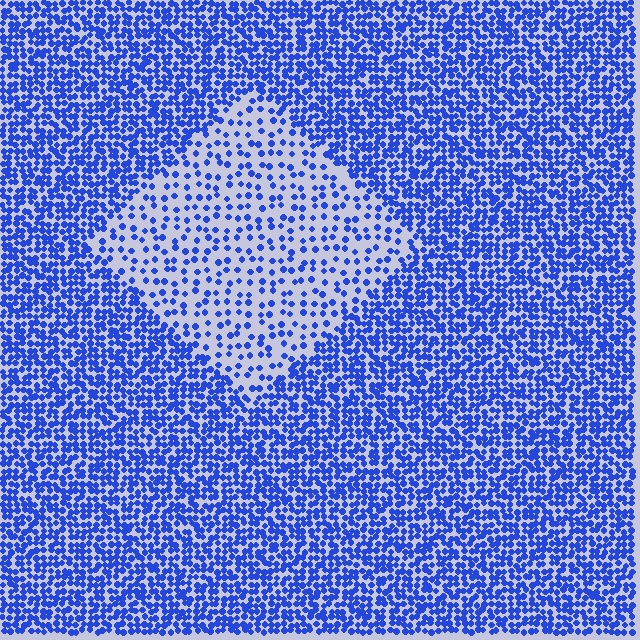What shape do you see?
I see a diamond.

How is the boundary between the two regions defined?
The boundary is defined by a change in element density (approximately 2.5x ratio). All elements are the same color, size, and shape.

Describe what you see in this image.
The image contains small blue elements arranged at two different densities. A diamond-shaped region is visible where the elements are less densely packed than the surrounding area.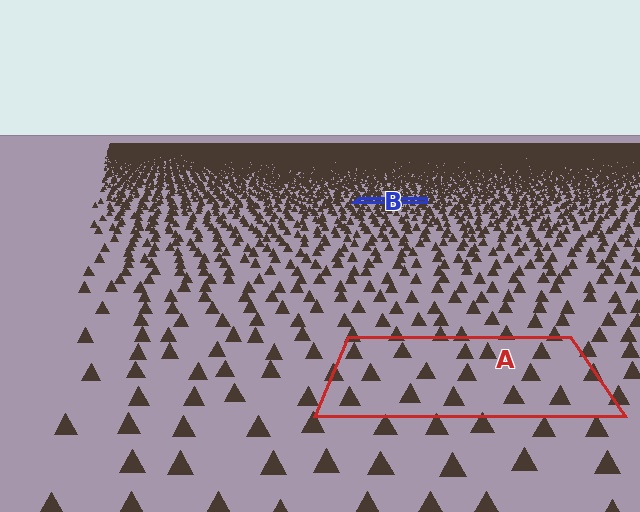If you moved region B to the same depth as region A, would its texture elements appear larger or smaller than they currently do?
They would appear larger. At a closer depth, the same texture elements are projected at a bigger on-screen size.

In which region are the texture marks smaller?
The texture marks are smaller in region B, because it is farther away.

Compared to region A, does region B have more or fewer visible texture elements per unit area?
Region B has more texture elements per unit area — they are packed more densely because it is farther away.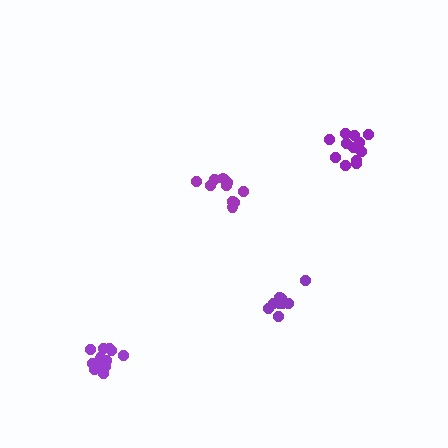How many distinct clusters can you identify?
There are 4 distinct clusters.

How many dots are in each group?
Group 1: 14 dots, Group 2: 10 dots, Group 3: 9 dots, Group 4: 13 dots (46 total).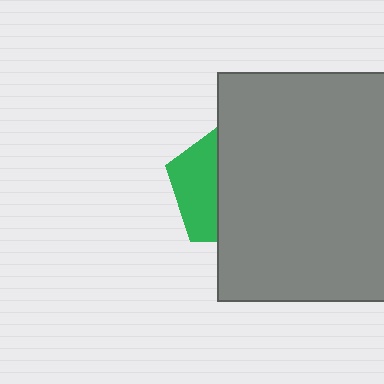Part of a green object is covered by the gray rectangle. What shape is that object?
It is a pentagon.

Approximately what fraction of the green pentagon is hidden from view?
Roughly 64% of the green pentagon is hidden behind the gray rectangle.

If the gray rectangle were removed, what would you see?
You would see the complete green pentagon.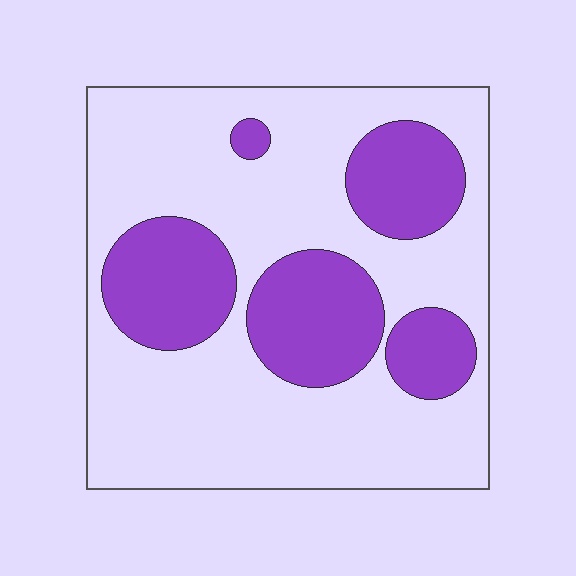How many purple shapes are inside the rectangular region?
5.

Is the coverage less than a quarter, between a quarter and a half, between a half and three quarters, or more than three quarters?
Between a quarter and a half.